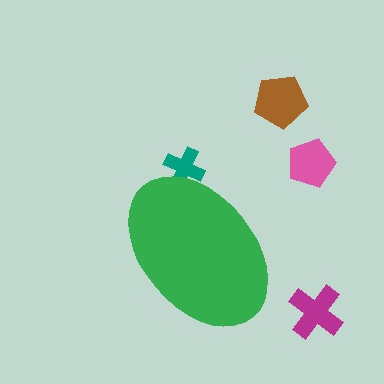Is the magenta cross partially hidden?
No, the magenta cross is fully visible.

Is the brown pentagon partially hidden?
No, the brown pentagon is fully visible.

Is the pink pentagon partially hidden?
No, the pink pentagon is fully visible.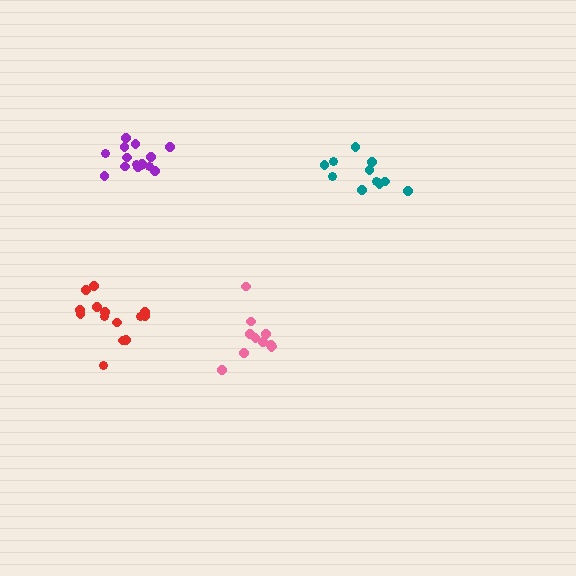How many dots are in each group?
Group 1: 15 dots, Group 2: 11 dots, Group 3: 11 dots, Group 4: 14 dots (51 total).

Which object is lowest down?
The pink cluster is bottommost.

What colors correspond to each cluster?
The clusters are colored: purple, teal, pink, red.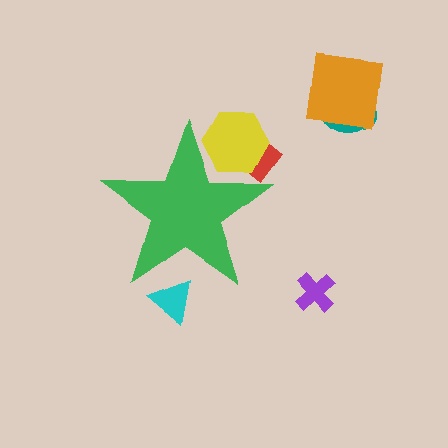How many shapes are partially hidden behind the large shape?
3 shapes are partially hidden.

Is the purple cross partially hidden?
No, the purple cross is fully visible.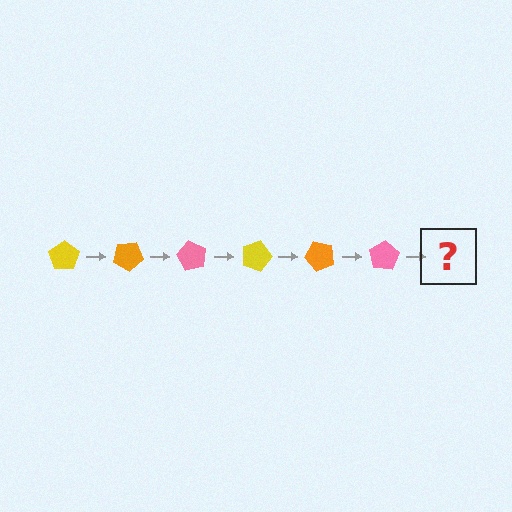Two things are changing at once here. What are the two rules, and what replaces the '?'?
The two rules are that it rotates 30 degrees each step and the color cycles through yellow, orange, and pink. The '?' should be a yellow pentagon, rotated 180 degrees from the start.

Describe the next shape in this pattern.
It should be a yellow pentagon, rotated 180 degrees from the start.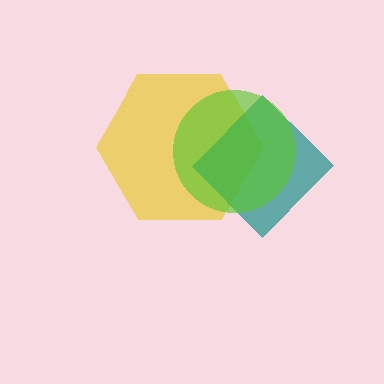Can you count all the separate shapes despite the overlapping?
Yes, there are 3 separate shapes.